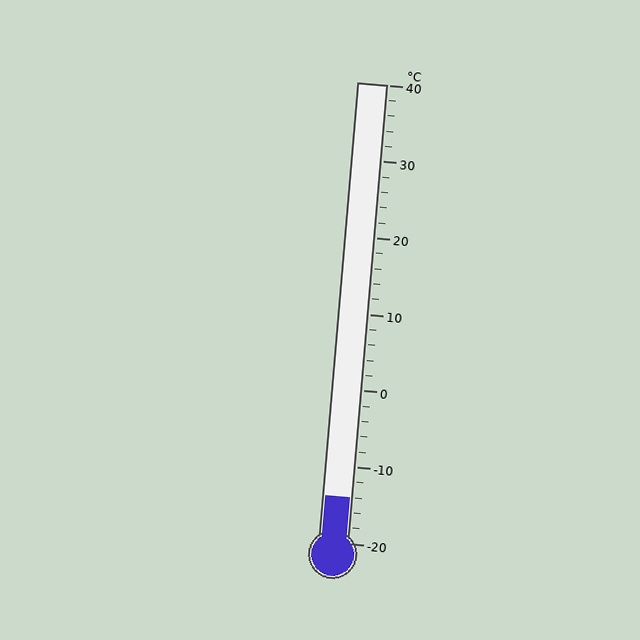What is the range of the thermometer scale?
The thermometer scale ranges from -20°C to 40°C.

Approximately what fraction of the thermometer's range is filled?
The thermometer is filled to approximately 10% of its range.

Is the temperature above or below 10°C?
The temperature is below 10°C.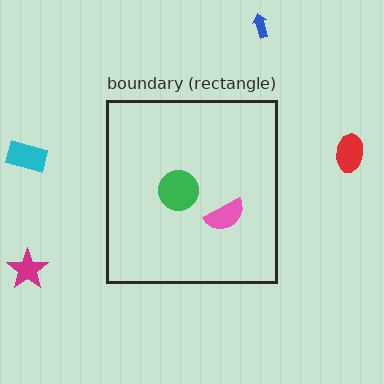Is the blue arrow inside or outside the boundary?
Outside.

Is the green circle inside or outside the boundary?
Inside.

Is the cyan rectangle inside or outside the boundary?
Outside.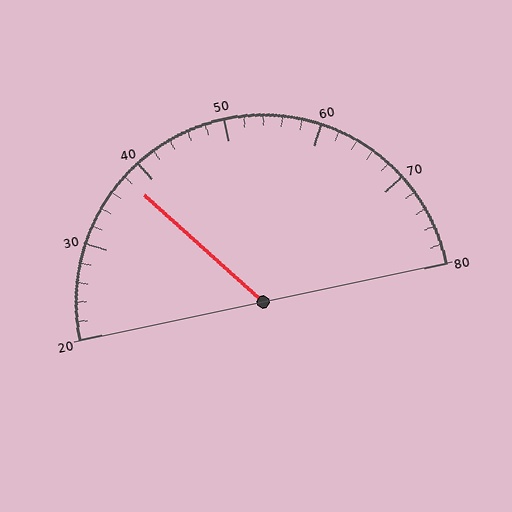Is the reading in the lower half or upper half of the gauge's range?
The reading is in the lower half of the range (20 to 80).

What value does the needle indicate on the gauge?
The needle indicates approximately 38.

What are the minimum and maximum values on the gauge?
The gauge ranges from 20 to 80.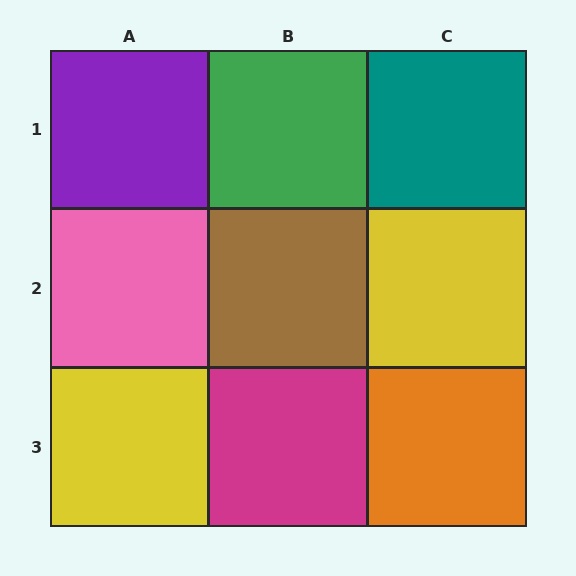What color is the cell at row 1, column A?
Purple.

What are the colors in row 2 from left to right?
Pink, brown, yellow.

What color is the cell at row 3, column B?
Magenta.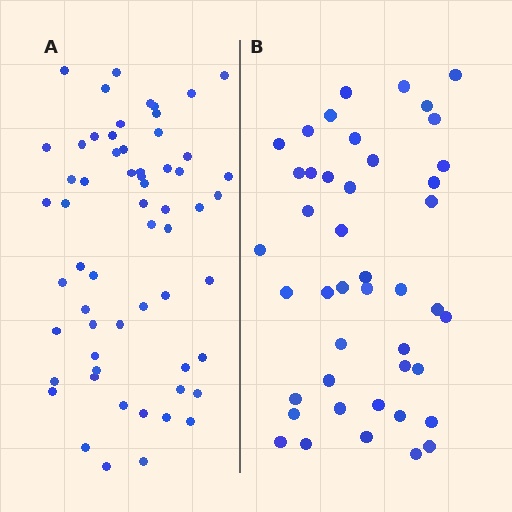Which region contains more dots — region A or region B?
Region A (the left region) has more dots.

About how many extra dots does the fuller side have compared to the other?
Region A has approximately 15 more dots than region B.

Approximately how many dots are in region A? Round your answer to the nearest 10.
About 60 dots.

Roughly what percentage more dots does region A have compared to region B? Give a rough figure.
About 35% more.